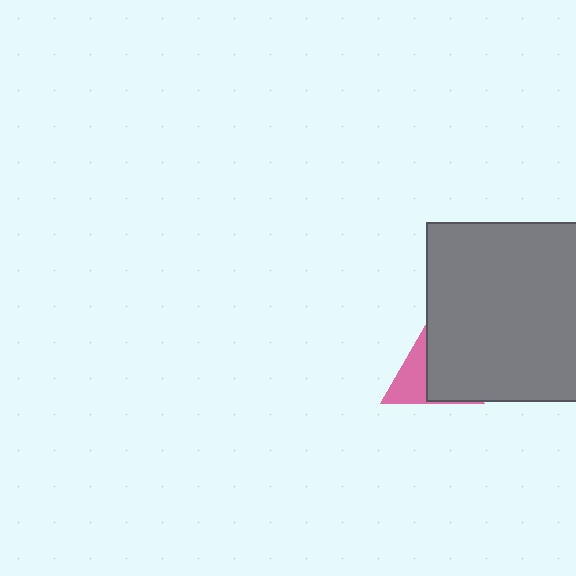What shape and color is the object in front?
The object in front is a gray square.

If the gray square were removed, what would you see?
You would see the complete pink triangle.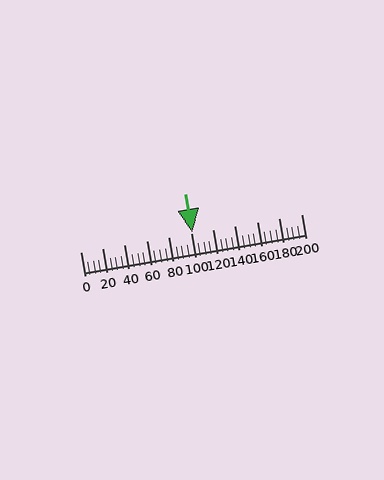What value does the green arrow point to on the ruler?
The green arrow points to approximately 101.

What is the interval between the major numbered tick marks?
The major tick marks are spaced 20 units apart.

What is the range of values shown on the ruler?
The ruler shows values from 0 to 200.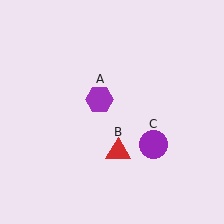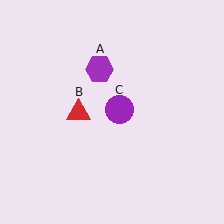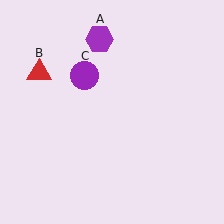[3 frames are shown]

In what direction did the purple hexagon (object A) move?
The purple hexagon (object A) moved up.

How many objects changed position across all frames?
3 objects changed position: purple hexagon (object A), red triangle (object B), purple circle (object C).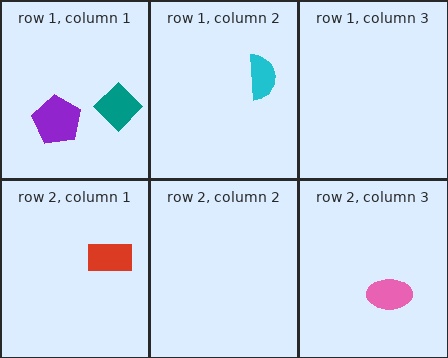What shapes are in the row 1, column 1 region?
The teal diamond, the purple pentagon.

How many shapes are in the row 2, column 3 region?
1.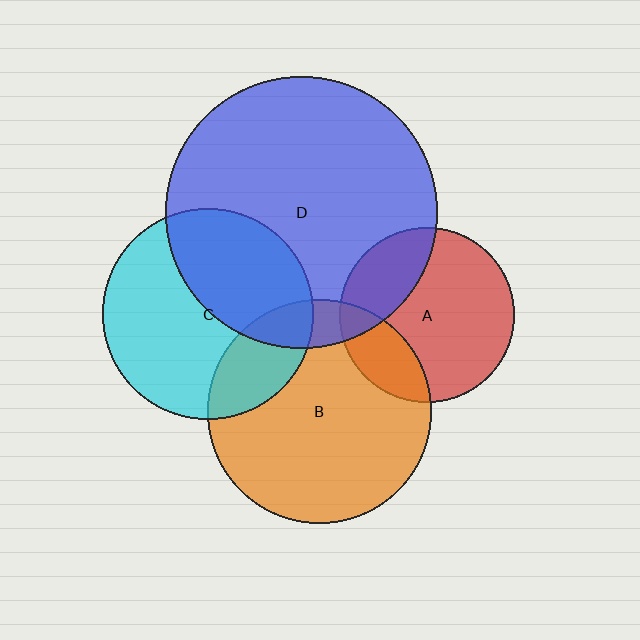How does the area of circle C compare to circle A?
Approximately 1.5 times.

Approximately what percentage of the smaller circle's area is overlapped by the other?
Approximately 10%.